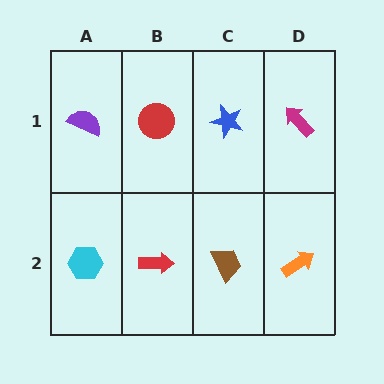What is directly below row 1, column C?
A brown trapezoid.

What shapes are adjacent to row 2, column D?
A magenta arrow (row 1, column D), a brown trapezoid (row 2, column C).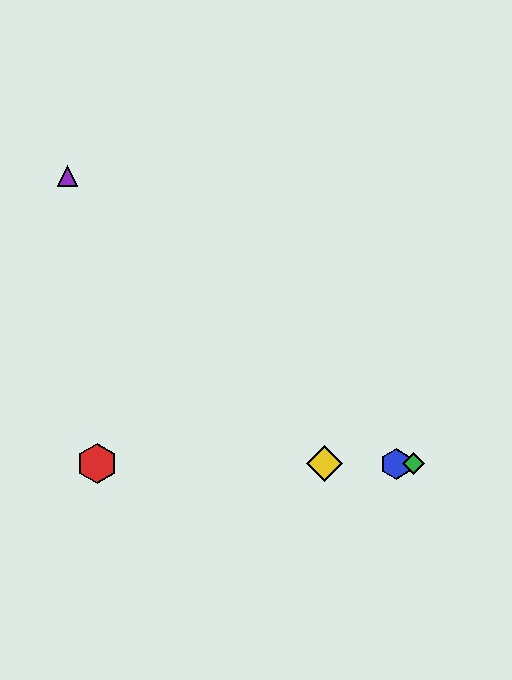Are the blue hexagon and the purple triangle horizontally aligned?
No, the blue hexagon is at y≈464 and the purple triangle is at y≈176.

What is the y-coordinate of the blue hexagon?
The blue hexagon is at y≈464.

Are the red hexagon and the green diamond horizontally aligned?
Yes, both are at y≈464.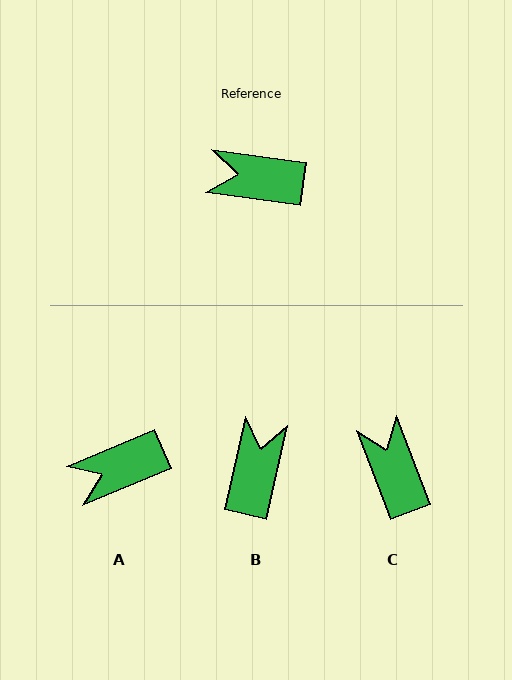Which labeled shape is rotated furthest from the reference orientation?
B, about 95 degrees away.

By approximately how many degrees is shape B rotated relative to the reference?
Approximately 95 degrees clockwise.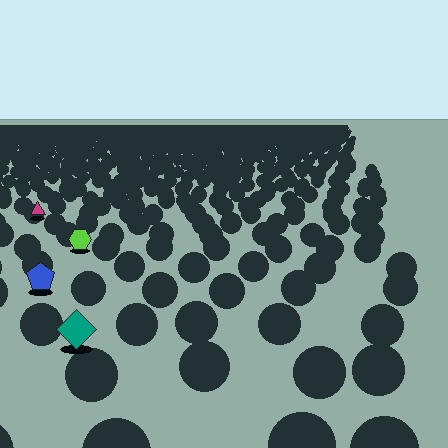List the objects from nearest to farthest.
From nearest to farthest: the teal diamond, the blue pentagon, the lime hexagon, the magenta triangle.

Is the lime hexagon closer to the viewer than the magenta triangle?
Yes. The lime hexagon is closer — you can tell from the texture gradient: the ground texture is coarser near it.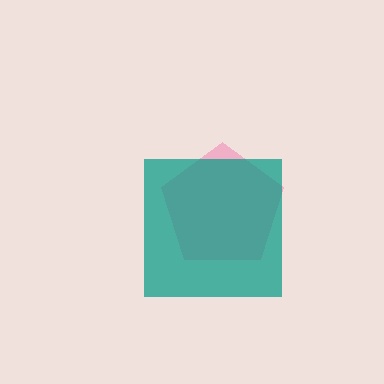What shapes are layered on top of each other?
The layered shapes are: a pink pentagon, a teal square.